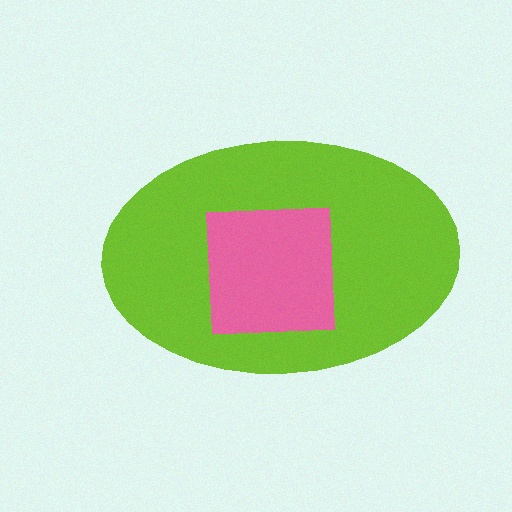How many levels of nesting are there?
2.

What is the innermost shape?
The pink square.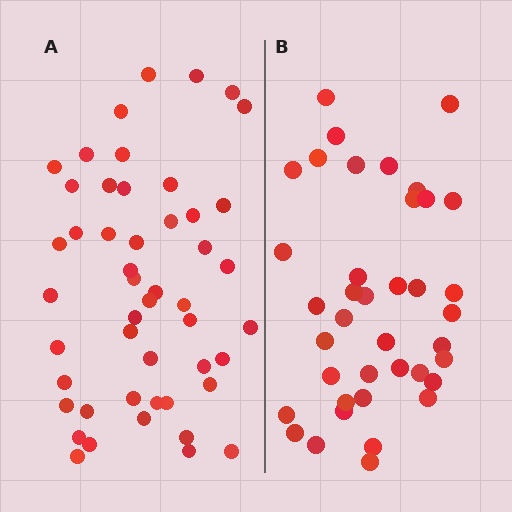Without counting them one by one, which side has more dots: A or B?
Region A (the left region) has more dots.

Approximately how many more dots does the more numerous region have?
Region A has roughly 10 or so more dots than region B.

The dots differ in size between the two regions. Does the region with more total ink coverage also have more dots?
No. Region B has more total ink coverage because its dots are larger, but region A actually contains more individual dots. Total area can be misleading — the number of items is what matters here.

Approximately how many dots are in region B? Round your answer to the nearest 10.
About 40 dots. (The exact count is 39, which rounds to 40.)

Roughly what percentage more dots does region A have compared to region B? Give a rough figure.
About 25% more.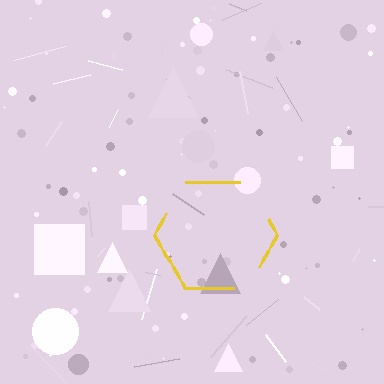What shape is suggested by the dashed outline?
The dashed outline suggests a hexagon.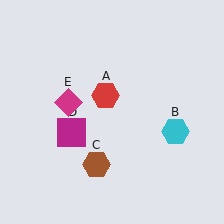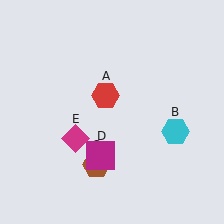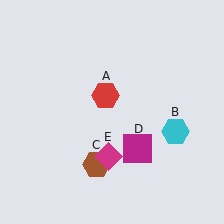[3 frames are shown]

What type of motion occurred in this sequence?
The magenta square (object D), magenta diamond (object E) rotated counterclockwise around the center of the scene.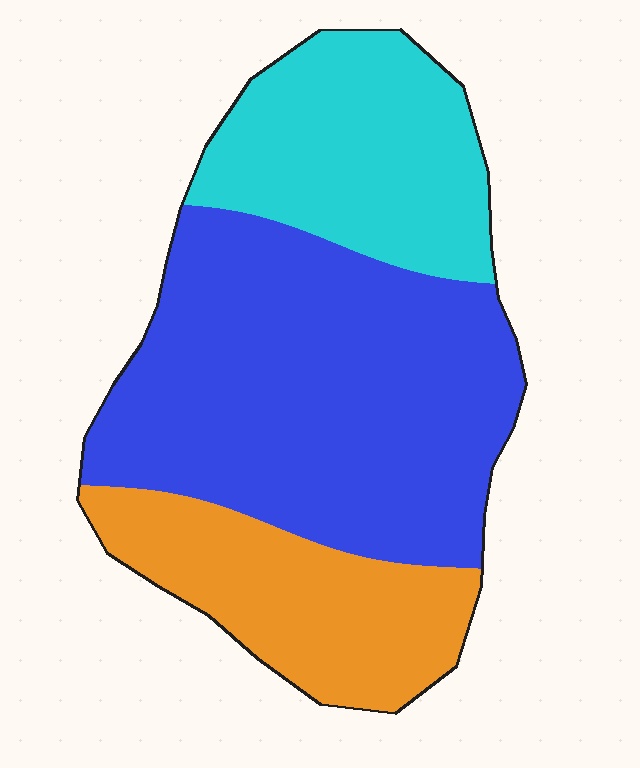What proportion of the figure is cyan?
Cyan covers around 25% of the figure.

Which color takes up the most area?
Blue, at roughly 50%.